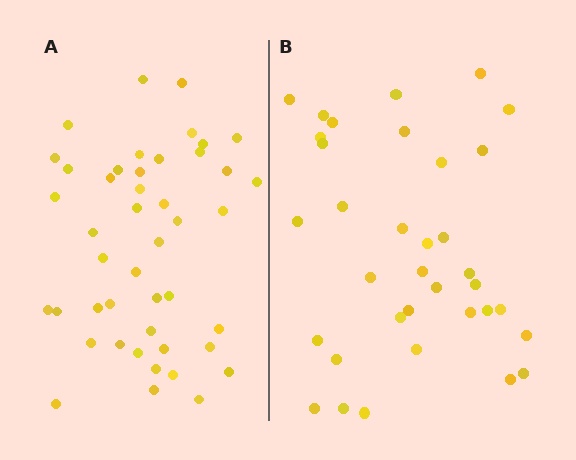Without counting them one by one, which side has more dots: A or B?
Region A (the left region) has more dots.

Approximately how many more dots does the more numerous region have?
Region A has roughly 10 or so more dots than region B.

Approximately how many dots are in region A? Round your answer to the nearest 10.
About 40 dots. (The exact count is 45, which rounds to 40.)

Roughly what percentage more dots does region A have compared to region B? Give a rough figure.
About 30% more.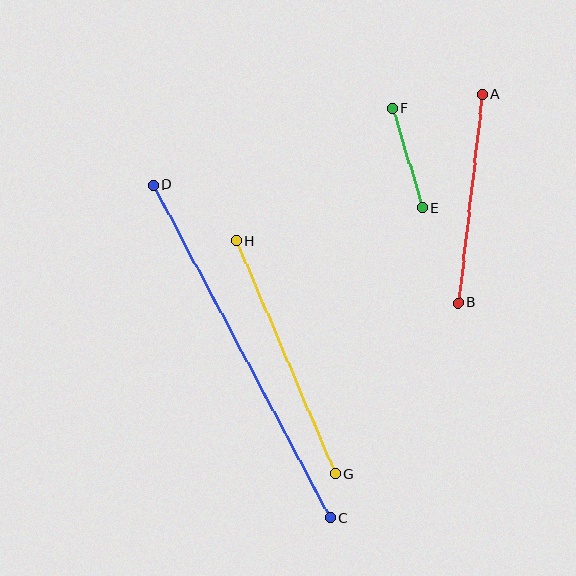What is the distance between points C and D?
The distance is approximately 377 pixels.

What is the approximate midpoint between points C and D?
The midpoint is at approximately (242, 351) pixels.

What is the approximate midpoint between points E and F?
The midpoint is at approximately (408, 158) pixels.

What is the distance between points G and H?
The distance is approximately 253 pixels.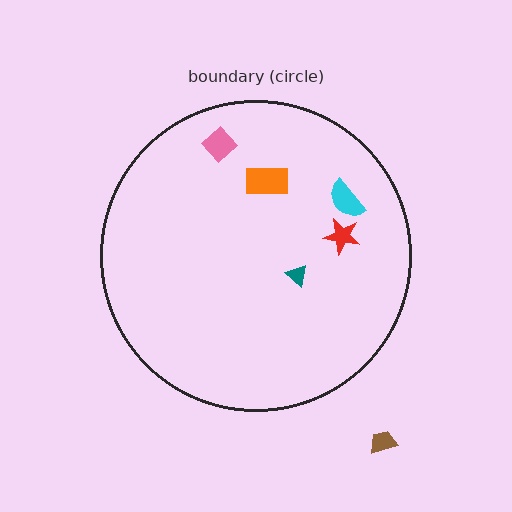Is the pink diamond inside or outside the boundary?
Inside.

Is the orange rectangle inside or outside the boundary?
Inside.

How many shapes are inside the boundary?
5 inside, 1 outside.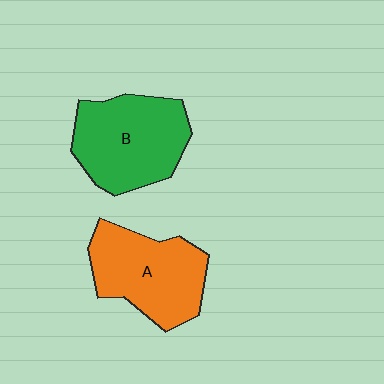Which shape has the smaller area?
Shape A (orange).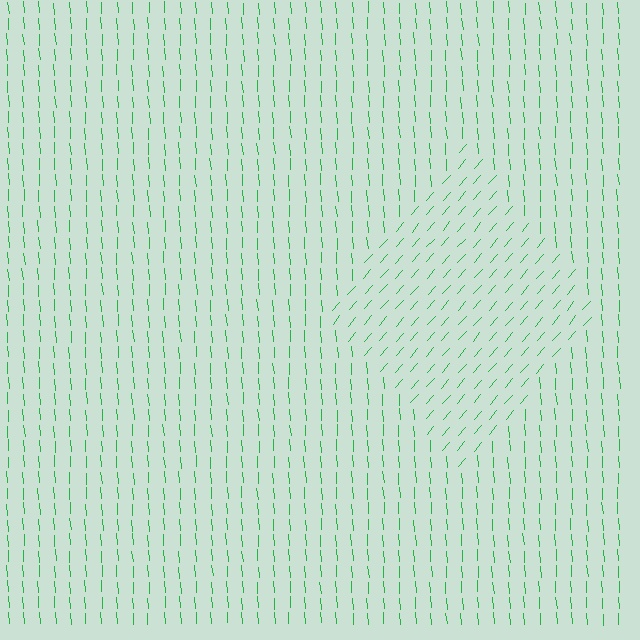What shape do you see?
I see a diamond.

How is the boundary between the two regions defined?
The boundary is defined purely by a change in line orientation (approximately 45 degrees difference). All lines are the same color and thickness.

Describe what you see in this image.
The image is filled with small green line segments. A diamond region in the image has lines oriented differently from the surrounding lines, creating a visible texture boundary.